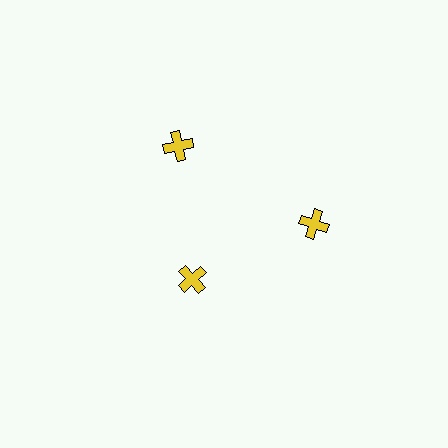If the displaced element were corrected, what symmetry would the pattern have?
It would have 3-fold rotational symmetry — the pattern would map onto itself every 120 degrees.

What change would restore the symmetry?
The symmetry would be restored by moving it outward, back onto the ring so that all 3 crosses sit at equal angles and equal distance from the center.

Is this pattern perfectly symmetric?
No. The 3 yellow crosses are arranged in a ring, but one element near the 7 o'clock position is pulled inward toward the center, breaking the 3-fold rotational symmetry.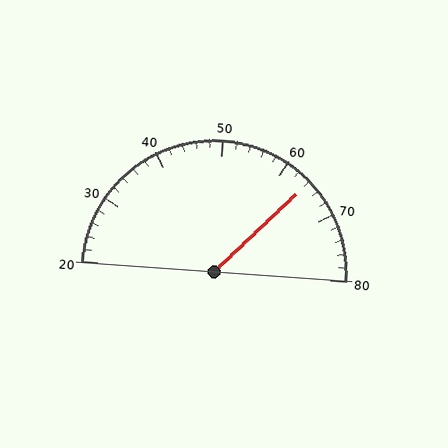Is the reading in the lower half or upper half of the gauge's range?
The reading is in the upper half of the range (20 to 80).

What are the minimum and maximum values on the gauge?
The gauge ranges from 20 to 80.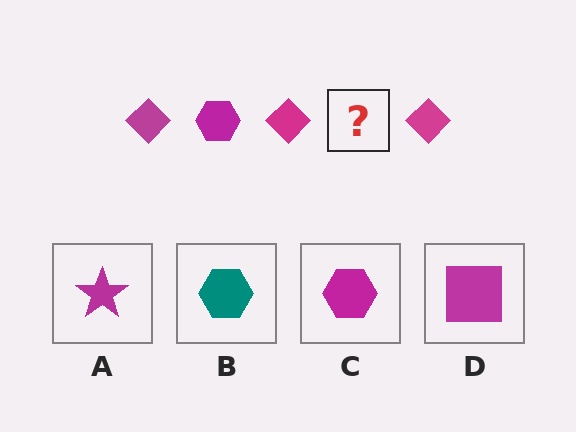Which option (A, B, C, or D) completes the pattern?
C.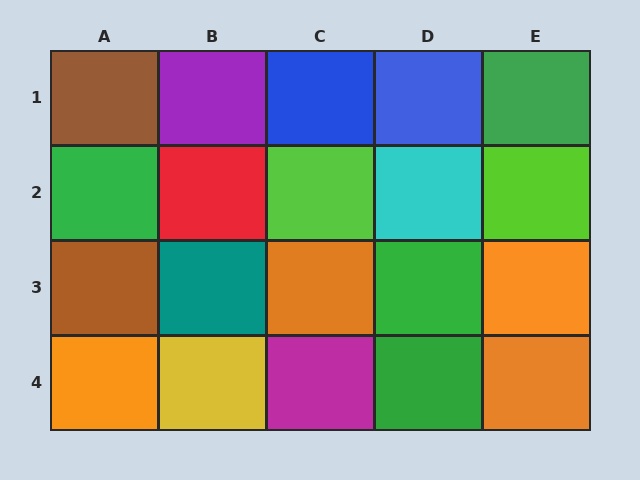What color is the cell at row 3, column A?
Brown.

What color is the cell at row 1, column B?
Purple.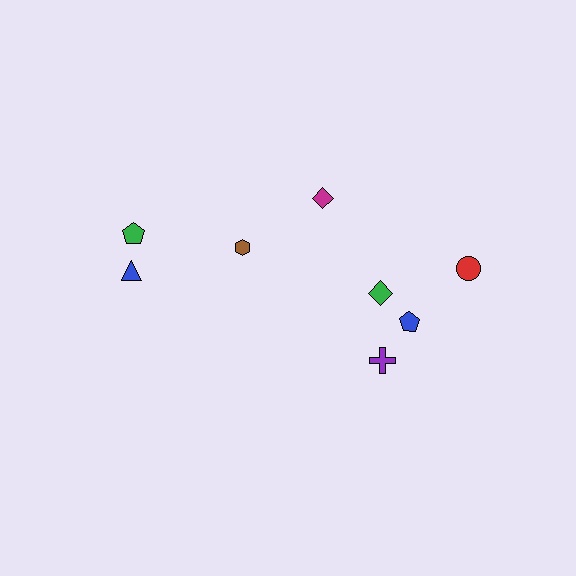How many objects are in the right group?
There are 5 objects.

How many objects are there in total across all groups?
There are 8 objects.